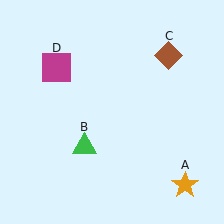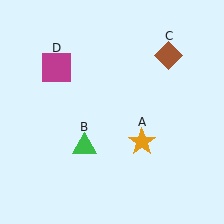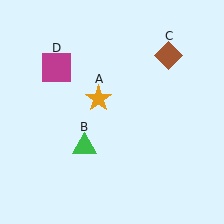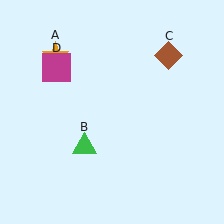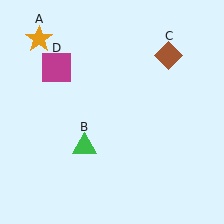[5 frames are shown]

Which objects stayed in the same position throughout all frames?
Green triangle (object B) and brown diamond (object C) and magenta square (object D) remained stationary.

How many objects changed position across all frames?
1 object changed position: orange star (object A).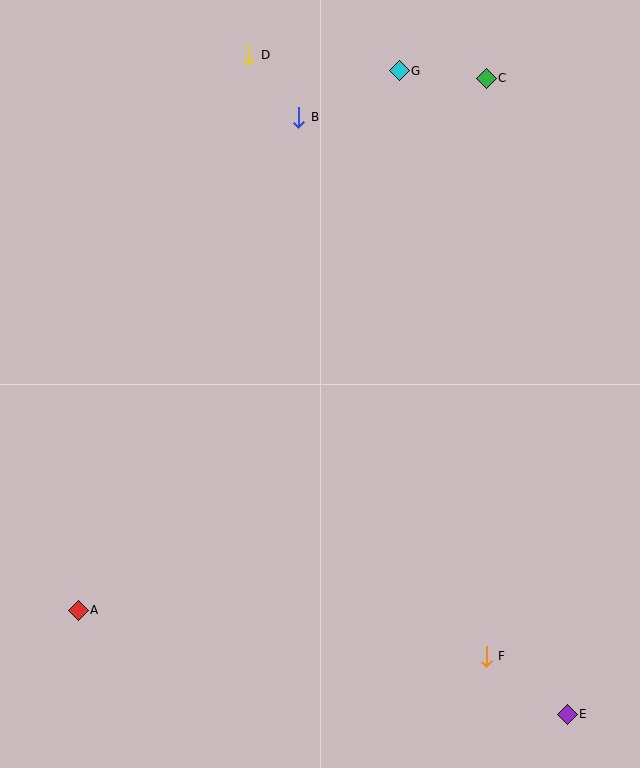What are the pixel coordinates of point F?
Point F is at (486, 656).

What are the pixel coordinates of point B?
Point B is at (299, 117).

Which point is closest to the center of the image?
Point B at (299, 117) is closest to the center.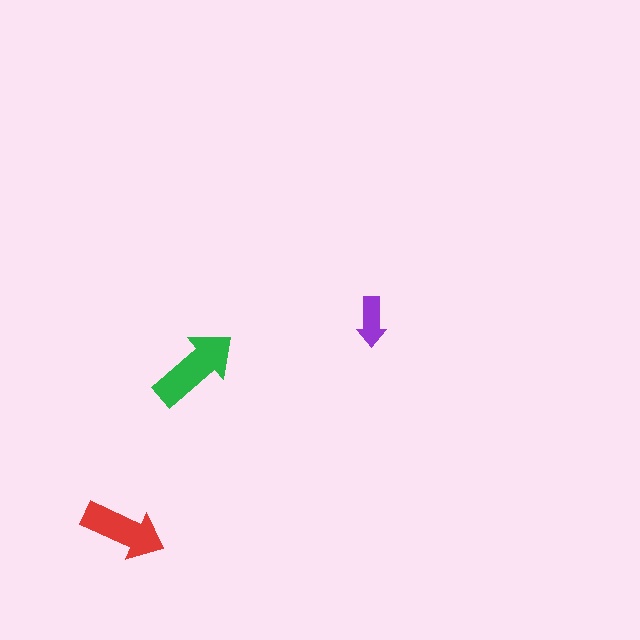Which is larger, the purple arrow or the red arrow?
The red one.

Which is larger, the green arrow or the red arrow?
The green one.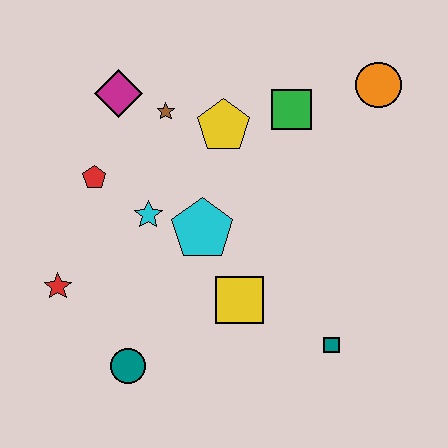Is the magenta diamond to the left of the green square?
Yes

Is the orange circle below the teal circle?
No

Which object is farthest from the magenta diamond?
The teal square is farthest from the magenta diamond.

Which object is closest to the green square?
The yellow pentagon is closest to the green square.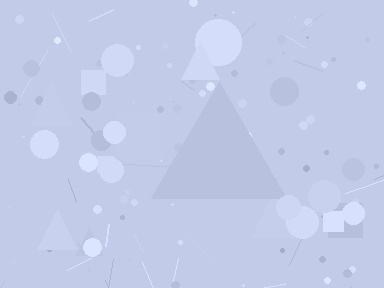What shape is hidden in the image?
A triangle is hidden in the image.